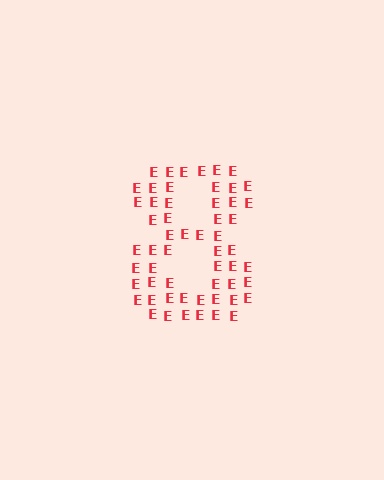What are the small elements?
The small elements are letter E's.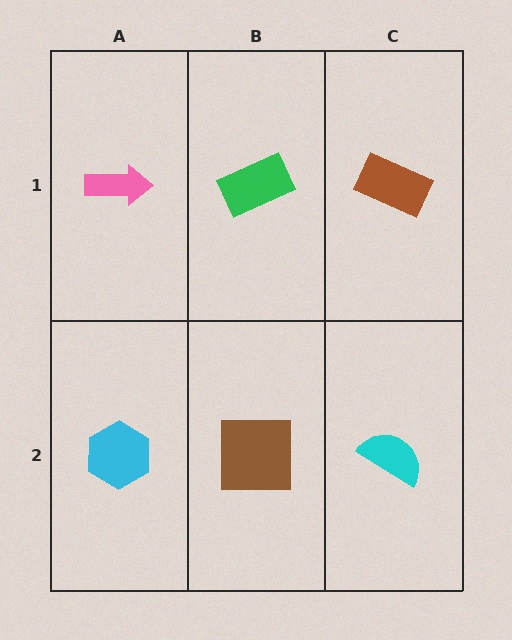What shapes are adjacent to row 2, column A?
A pink arrow (row 1, column A), a brown square (row 2, column B).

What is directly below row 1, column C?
A cyan semicircle.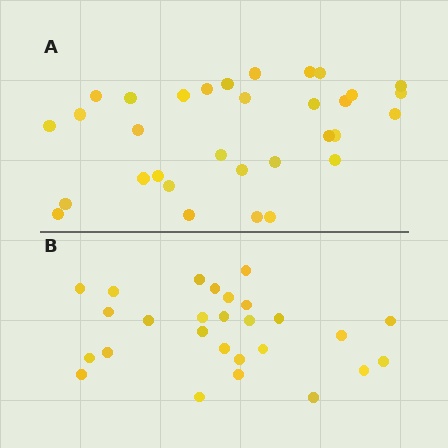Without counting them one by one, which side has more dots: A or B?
Region A (the top region) has more dots.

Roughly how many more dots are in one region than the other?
Region A has about 5 more dots than region B.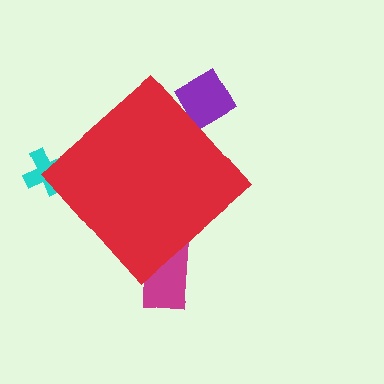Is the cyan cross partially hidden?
Yes, the cyan cross is partially hidden behind the red diamond.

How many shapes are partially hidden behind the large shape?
3 shapes are partially hidden.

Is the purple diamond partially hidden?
Yes, the purple diamond is partially hidden behind the red diamond.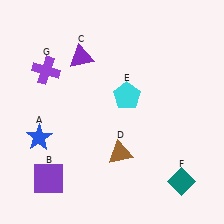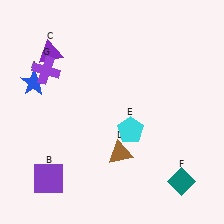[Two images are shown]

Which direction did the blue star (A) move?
The blue star (A) moved up.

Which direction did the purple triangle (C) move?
The purple triangle (C) moved left.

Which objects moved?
The objects that moved are: the blue star (A), the purple triangle (C), the cyan pentagon (E).